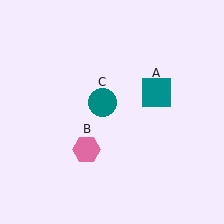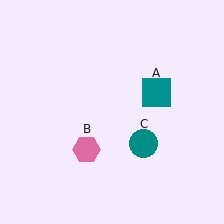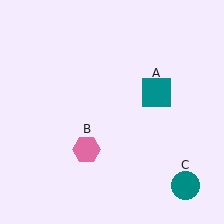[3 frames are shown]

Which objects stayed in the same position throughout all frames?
Teal square (object A) and pink hexagon (object B) remained stationary.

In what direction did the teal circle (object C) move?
The teal circle (object C) moved down and to the right.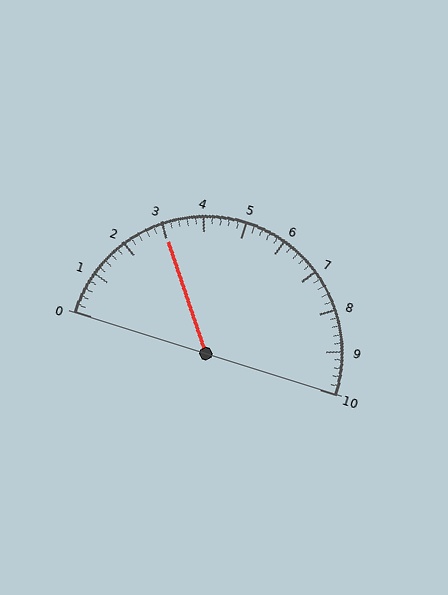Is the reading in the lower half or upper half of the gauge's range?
The reading is in the lower half of the range (0 to 10).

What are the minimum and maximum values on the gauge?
The gauge ranges from 0 to 10.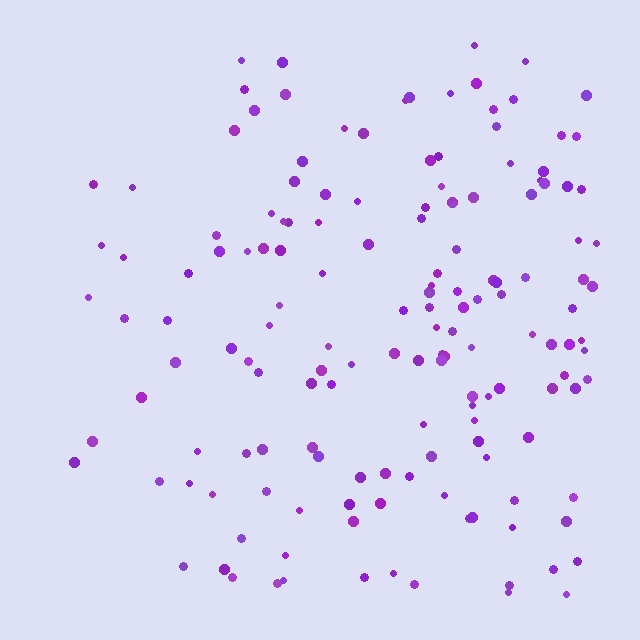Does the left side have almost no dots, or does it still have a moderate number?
Still a moderate number, just noticeably fewer than the right.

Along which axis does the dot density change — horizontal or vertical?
Horizontal.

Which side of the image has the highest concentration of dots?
The right.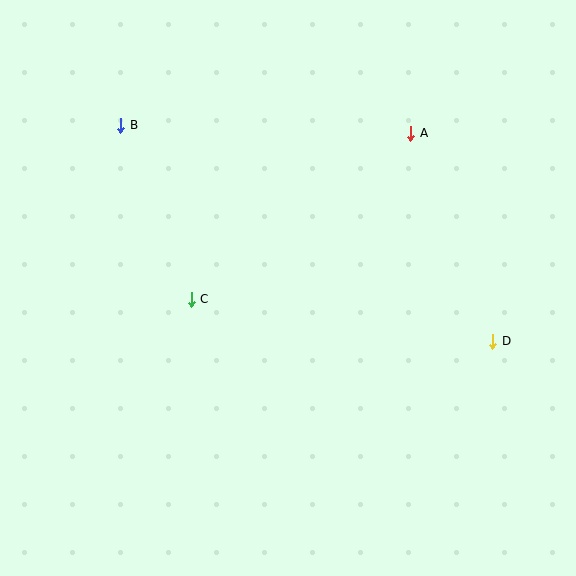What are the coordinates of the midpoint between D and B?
The midpoint between D and B is at (307, 233).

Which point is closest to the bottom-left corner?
Point C is closest to the bottom-left corner.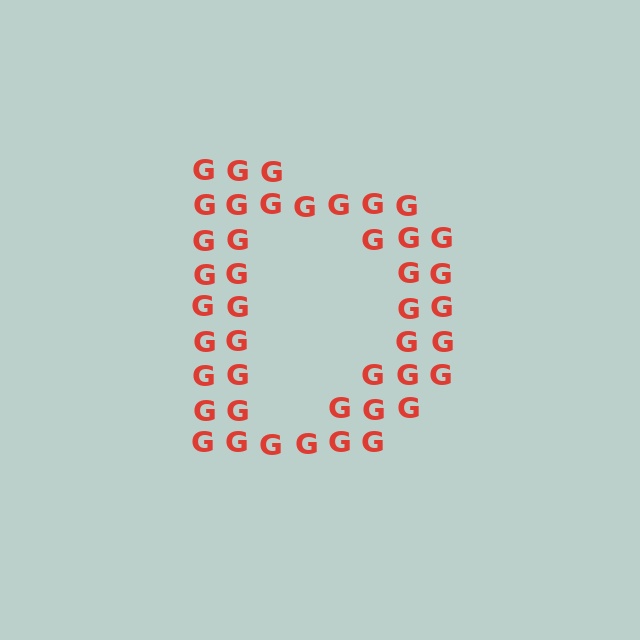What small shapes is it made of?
It is made of small letter G's.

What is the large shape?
The large shape is the letter D.